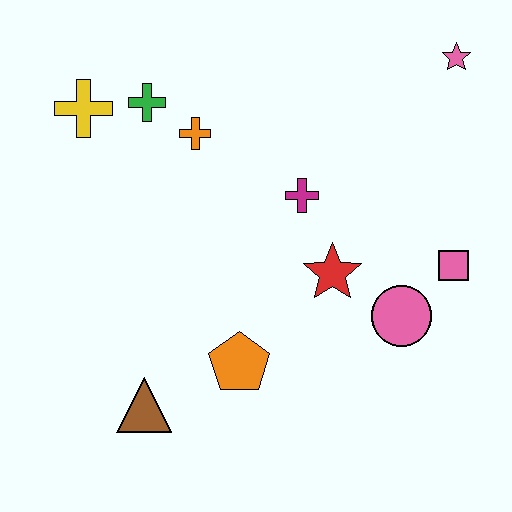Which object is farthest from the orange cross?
The pink square is farthest from the orange cross.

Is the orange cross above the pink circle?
Yes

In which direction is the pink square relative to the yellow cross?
The pink square is to the right of the yellow cross.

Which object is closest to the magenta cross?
The red star is closest to the magenta cross.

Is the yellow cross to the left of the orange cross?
Yes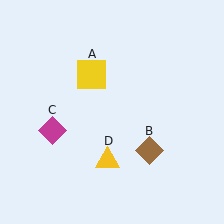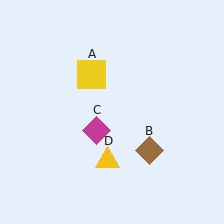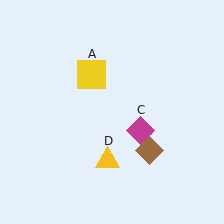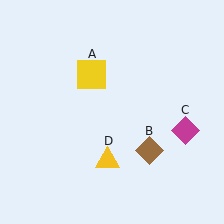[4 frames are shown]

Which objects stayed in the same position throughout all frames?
Yellow square (object A) and brown diamond (object B) and yellow triangle (object D) remained stationary.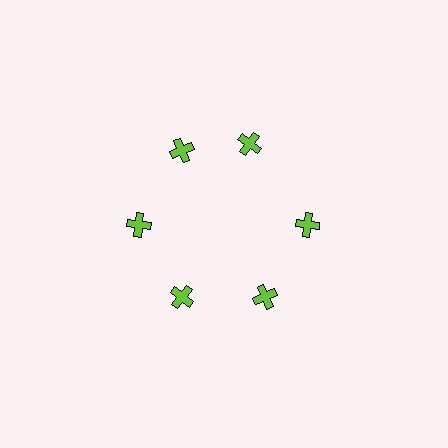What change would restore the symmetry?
The symmetry would be restored by rotating it back into even spacing with its neighbors so that all 6 crosses sit at equal angles and equal distance from the center.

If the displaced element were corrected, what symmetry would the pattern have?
It would have 6-fold rotational symmetry — the pattern would map onto itself every 60 degrees.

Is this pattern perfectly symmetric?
No. The 6 lime crosses are arranged in a ring, but one element near the 1 o'clock position is rotated out of alignment along the ring, breaking the 6-fold rotational symmetry.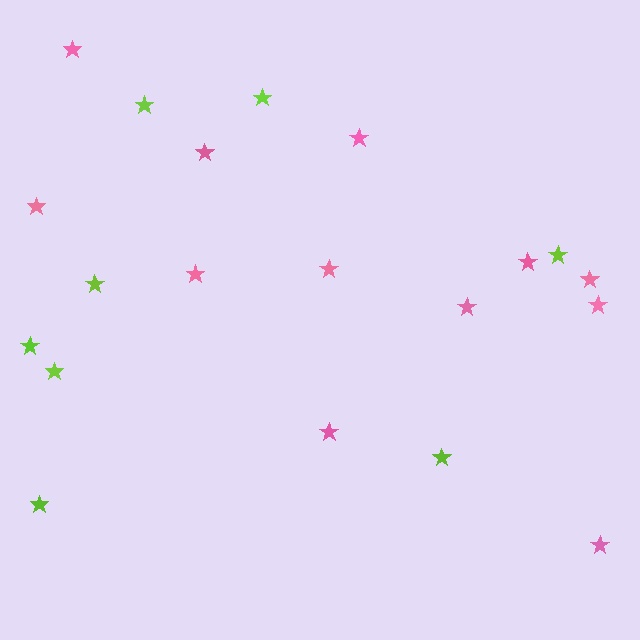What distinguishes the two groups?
There are 2 groups: one group of pink stars (12) and one group of lime stars (8).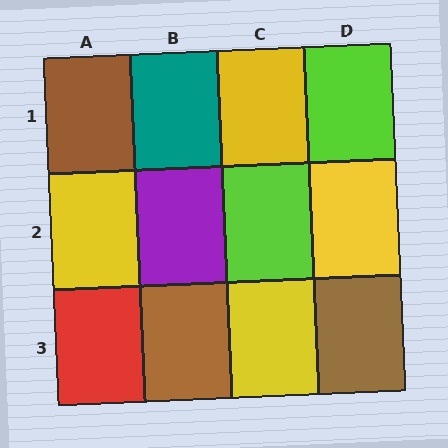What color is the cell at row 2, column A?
Yellow.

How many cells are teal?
1 cell is teal.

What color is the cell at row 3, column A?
Red.